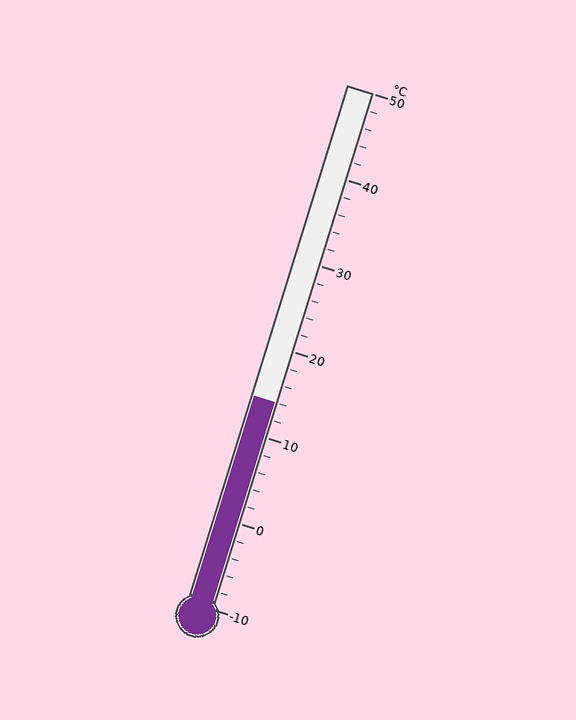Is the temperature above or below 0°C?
The temperature is above 0°C.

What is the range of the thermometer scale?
The thermometer scale ranges from -10°C to 50°C.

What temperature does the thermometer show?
The thermometer shows approximately 14°C.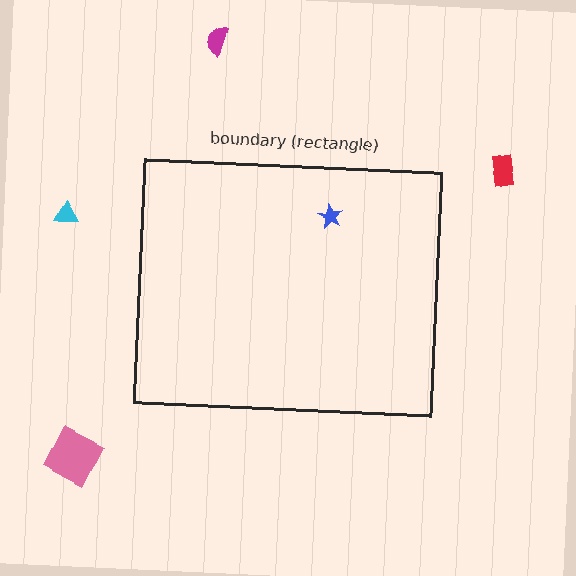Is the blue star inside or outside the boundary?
Inside.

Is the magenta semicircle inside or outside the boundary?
Outside.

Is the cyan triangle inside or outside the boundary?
Outside.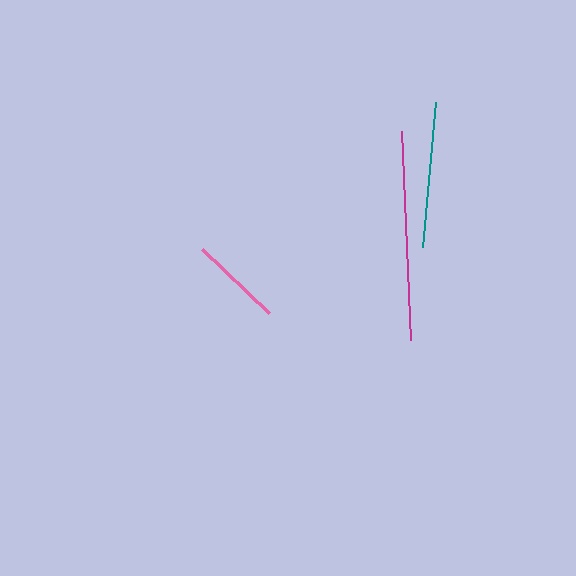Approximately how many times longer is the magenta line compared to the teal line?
The magenta line is approximately 1.4 times the length of the teal line.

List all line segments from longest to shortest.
From longest to shortest: magenta, teal, pink.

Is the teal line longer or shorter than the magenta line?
The magenta line is longer than the teal line.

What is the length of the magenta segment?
The magenta segment is approximately 208 pixels long.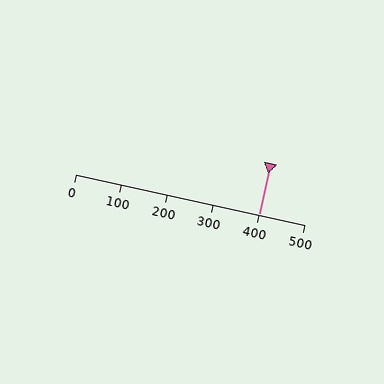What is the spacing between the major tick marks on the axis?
The major ticks are spaced 100 apart.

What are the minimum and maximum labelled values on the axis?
The axis runs from 0 to 500.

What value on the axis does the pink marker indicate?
The marker indicates approximately 400.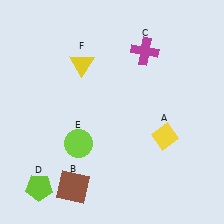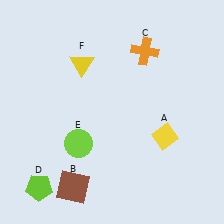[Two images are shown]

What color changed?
The cross (C) changed from magenta in Image 1 to orange in Image 2.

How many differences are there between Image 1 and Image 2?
There is 1 difference between the two images.